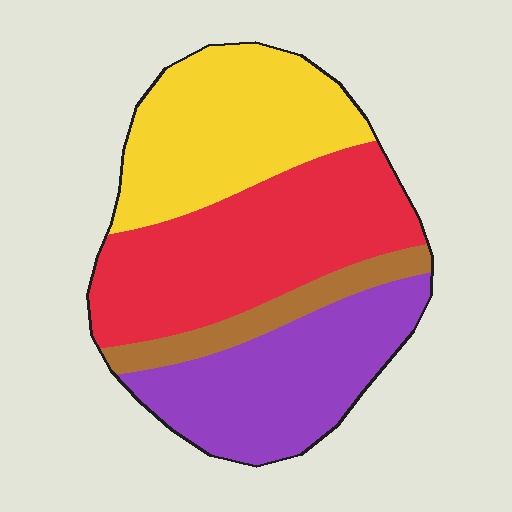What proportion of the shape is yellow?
Yellow takes up about one quarter (1/4) of the shape.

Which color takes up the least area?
Brown, at roughly 10%.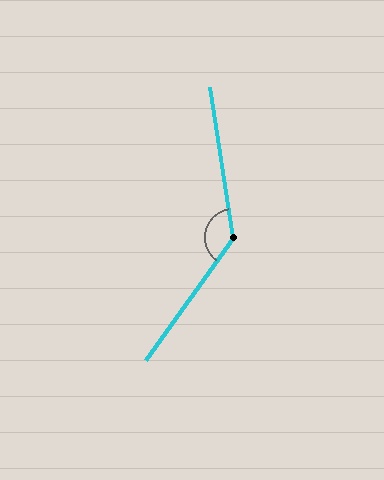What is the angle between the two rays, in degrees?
Approximately 136 degrees.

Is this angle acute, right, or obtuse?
It is obtuse.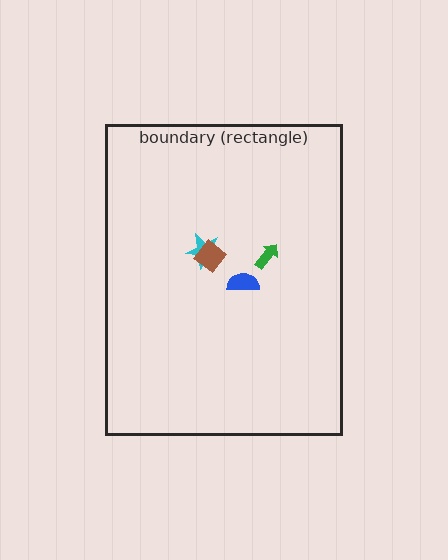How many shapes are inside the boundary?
4 inside, 0 outside.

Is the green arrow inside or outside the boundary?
Inside.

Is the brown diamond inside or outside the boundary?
Inside.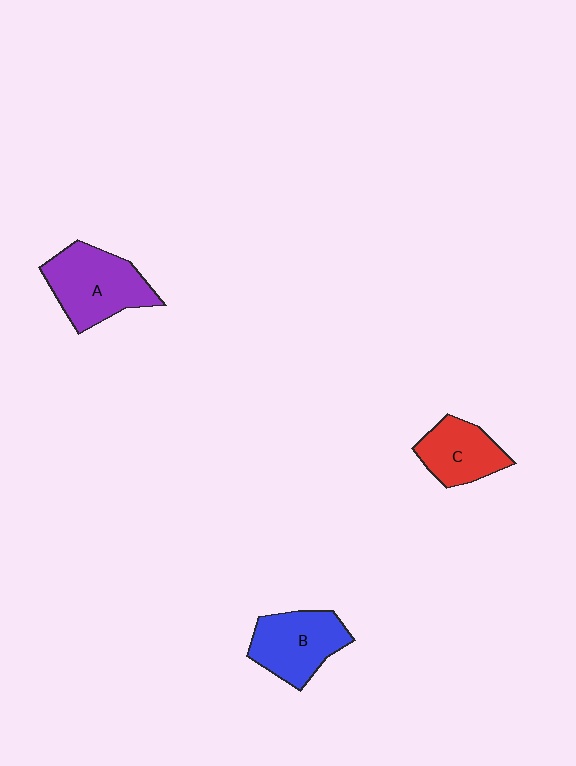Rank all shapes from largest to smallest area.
From largest to smallest: A (purple), B (blue), C (red).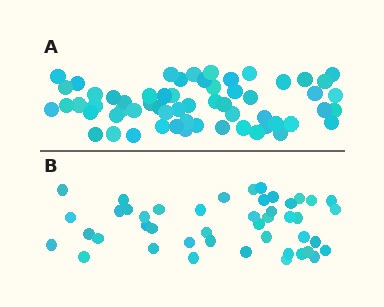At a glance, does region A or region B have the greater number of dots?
Region A (the top region) has more dots.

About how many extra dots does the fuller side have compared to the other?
Region A has approximately 15 more dots than region B.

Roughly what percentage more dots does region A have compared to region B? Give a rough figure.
About 35% more.